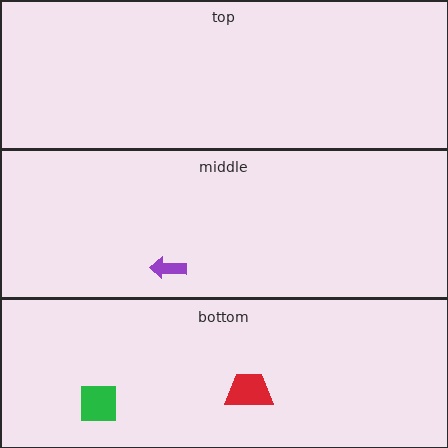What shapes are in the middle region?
The purple arrow.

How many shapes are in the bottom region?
2.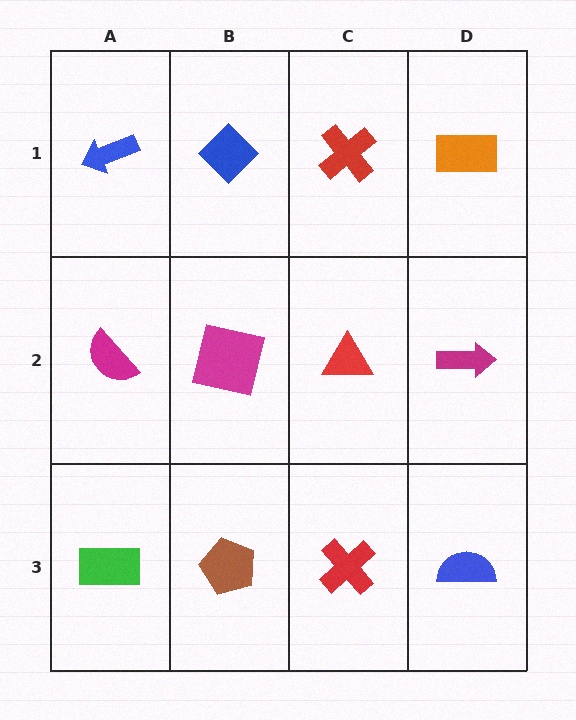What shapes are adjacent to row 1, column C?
A red triangle (row 2, column C), a blue diamond (row 1, column B), an orange rectangle (row 1, column D).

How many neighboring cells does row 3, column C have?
3.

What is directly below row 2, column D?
A blue semicircle.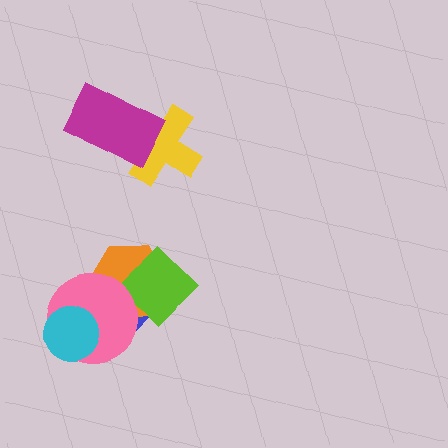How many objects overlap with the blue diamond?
4 objects overlap with the blue diamond.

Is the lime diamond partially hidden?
Yes, it is partially covered by another shape.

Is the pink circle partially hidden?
Yes, it is partially covered by another shape.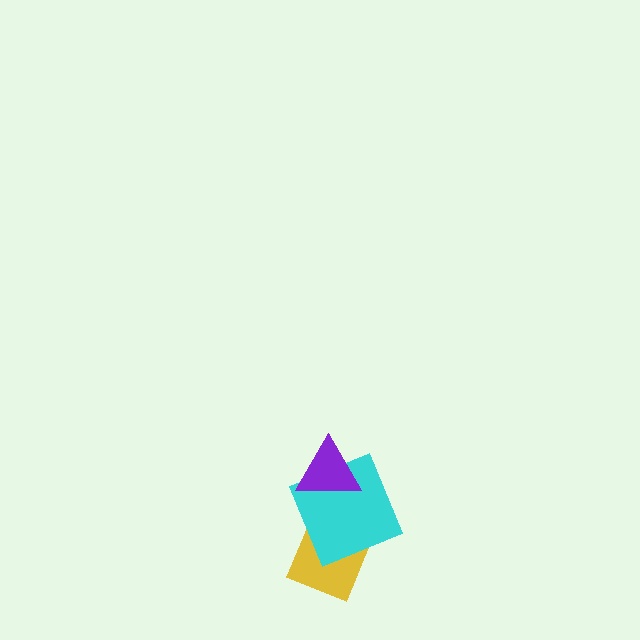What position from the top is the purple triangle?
The purple triangle is 1st from the top.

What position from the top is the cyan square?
The cyan square is 2nd from the top.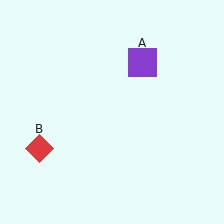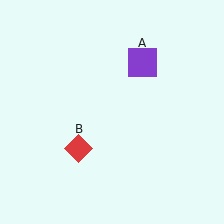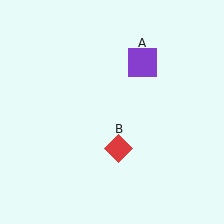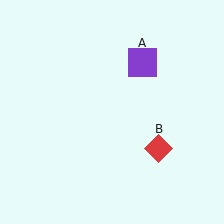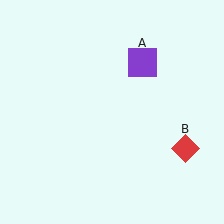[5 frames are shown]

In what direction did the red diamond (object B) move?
The red diamond (object B) moved right.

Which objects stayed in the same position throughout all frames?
Purple square (object A) remained stationary.